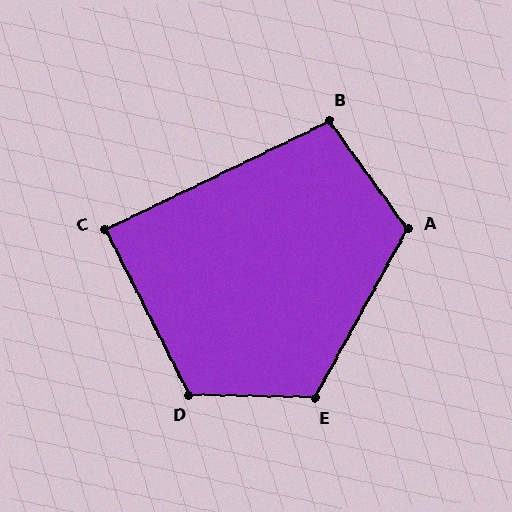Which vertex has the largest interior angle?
D, at approximately 119 degrees.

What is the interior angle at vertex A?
Approximately 116 degrees (obtuse).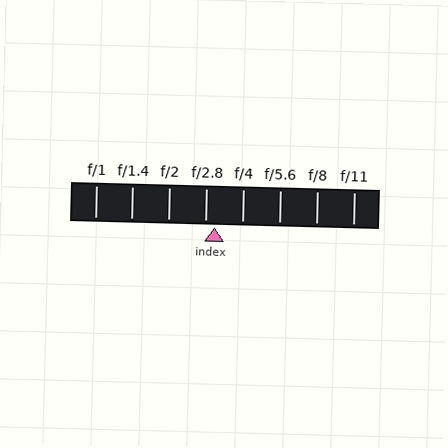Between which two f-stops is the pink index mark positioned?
The index mark is between f/2.8 and f/4.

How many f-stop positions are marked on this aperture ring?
There are 8 f-stop positions marked.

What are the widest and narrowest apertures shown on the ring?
The widest aperture shown is f/1 and the narrowest is f/11.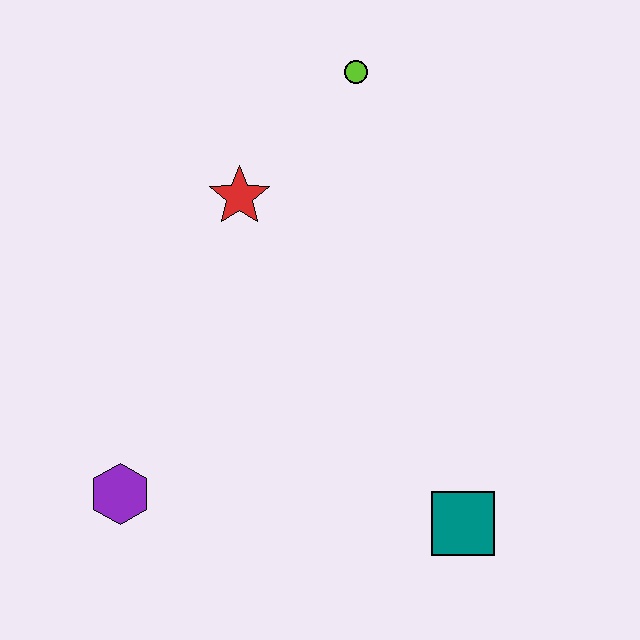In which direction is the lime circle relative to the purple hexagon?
The lime circle is above the purple hexagon.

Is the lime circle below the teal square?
No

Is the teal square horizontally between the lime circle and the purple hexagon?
No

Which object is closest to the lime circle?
The red star is closest to the lime circle.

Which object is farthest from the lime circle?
The purple hexagon is farthest from the lime circle.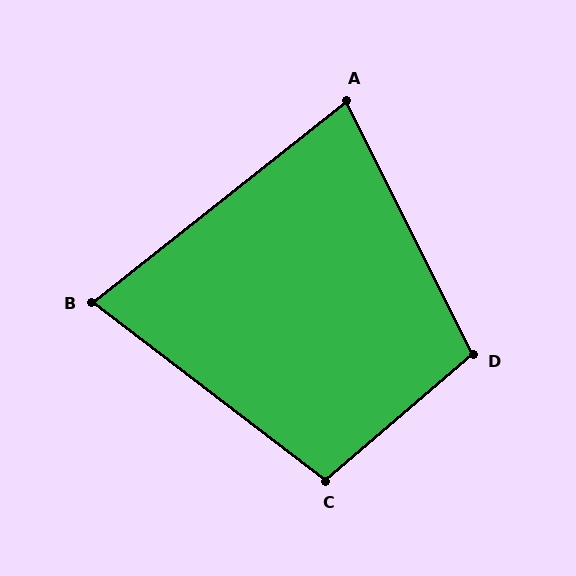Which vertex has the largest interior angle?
D, at approximately 104 degrees.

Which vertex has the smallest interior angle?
B, at approximately 76 degrees.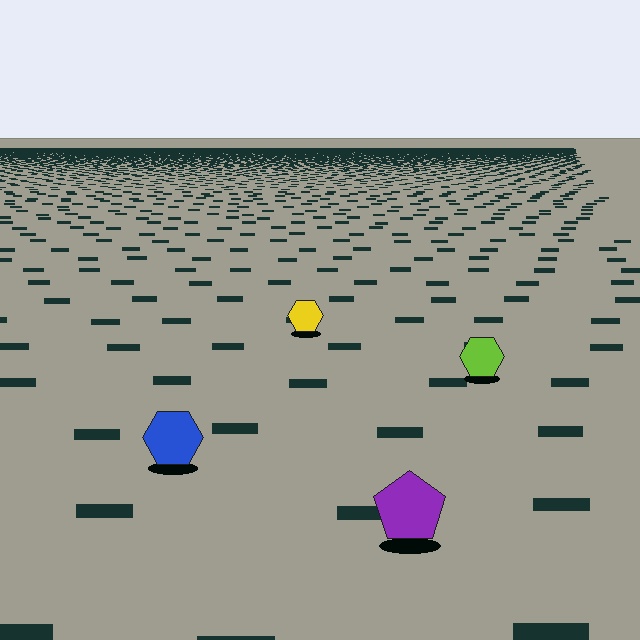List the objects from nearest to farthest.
From nearest to farthest: the purple pentagon, the blue hexagon, the lime hexagon, the yellow hexagon.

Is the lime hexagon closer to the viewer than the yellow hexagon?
Yes. The lime hexagon is closer — you can tell from the texture gradient: the ground texture is coarser near it.